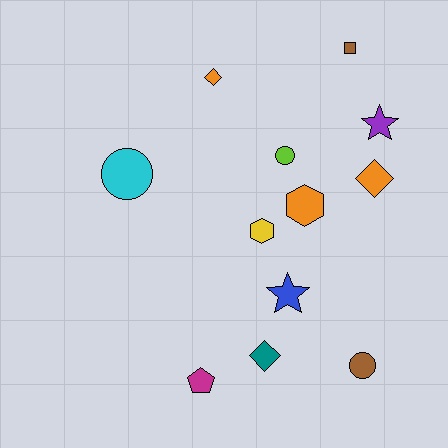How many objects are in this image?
There are 12 objects.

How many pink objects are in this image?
There are no pink objects.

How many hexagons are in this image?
There are 2 hexagons.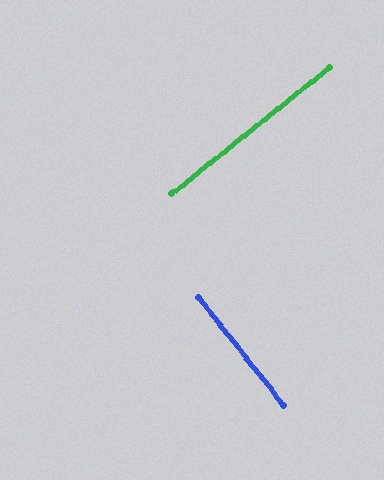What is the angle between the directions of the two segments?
Approximately 90 degrees.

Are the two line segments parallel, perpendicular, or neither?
Perpendicular — they meet at approximately 90°.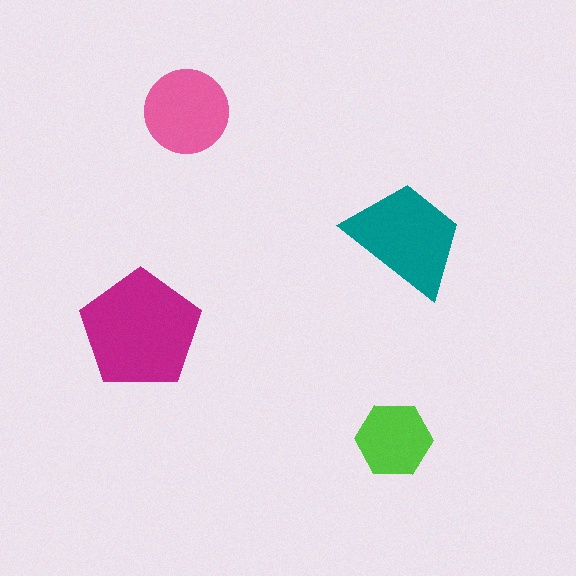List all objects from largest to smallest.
The magenta pentagon, the teal trapezoid, the pink circle, the lime hexagon.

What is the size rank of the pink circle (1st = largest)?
3rd.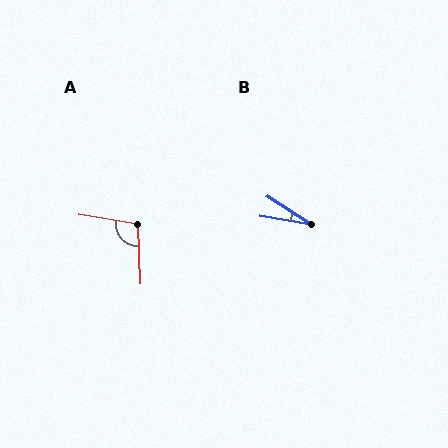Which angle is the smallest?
B, at approximately 23 degrees.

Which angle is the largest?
A, at approximately 102 degrees.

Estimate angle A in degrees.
Approximately 102 degrees.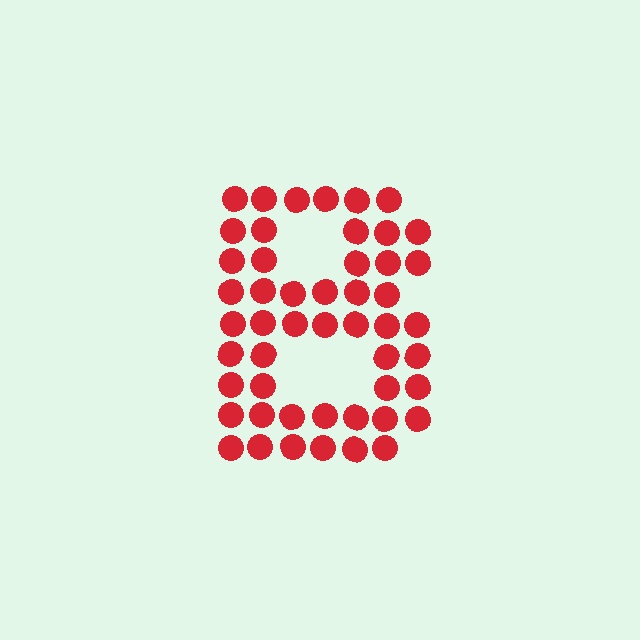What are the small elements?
The small elements are circles.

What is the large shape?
The large shape is the letter B.